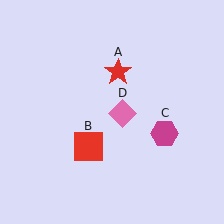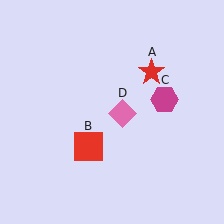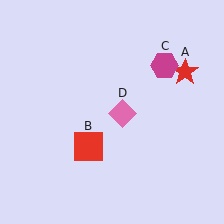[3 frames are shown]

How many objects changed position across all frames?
2 objects changed position: red star (object A), magenta hexagon (object C).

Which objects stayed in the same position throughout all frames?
Red square (object B) and pink diamond (object D) remained stationary.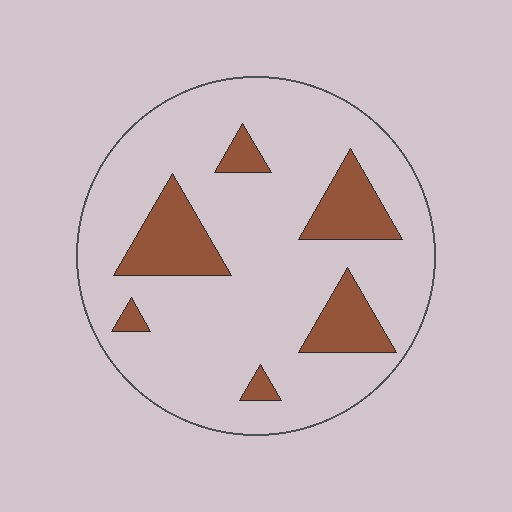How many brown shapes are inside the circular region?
6.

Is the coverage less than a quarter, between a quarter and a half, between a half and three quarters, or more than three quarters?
Less than a quarter.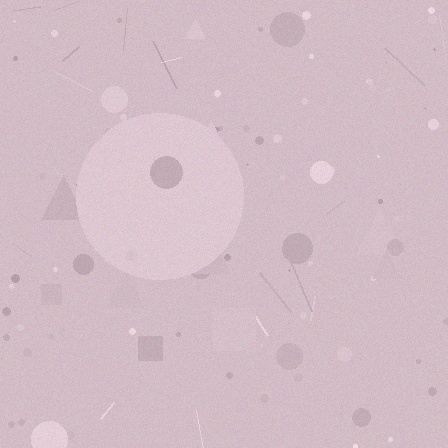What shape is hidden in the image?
A circle is hidden in the image.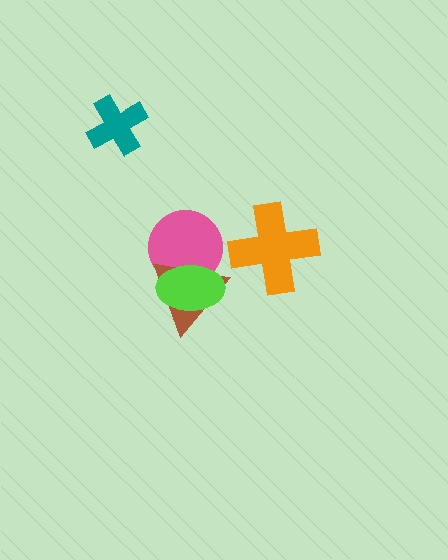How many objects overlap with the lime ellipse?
2 objects overlap with the lime ellipse.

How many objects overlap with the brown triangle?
2 objects overlap with the brown triangle.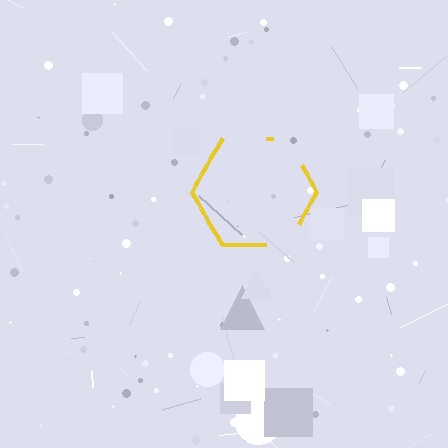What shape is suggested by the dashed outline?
The dashed outline suggests a hexagon.